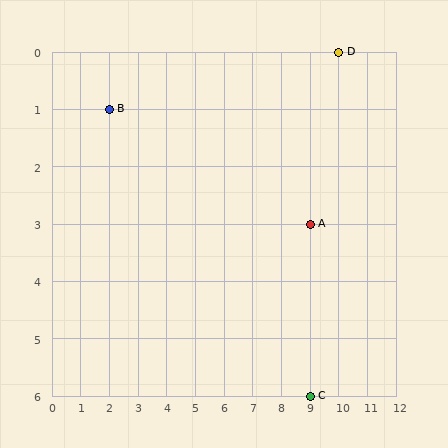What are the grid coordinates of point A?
Point A is at grid coordinates (9, 3).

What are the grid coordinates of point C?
Point C is at grid coordinates (9, 6).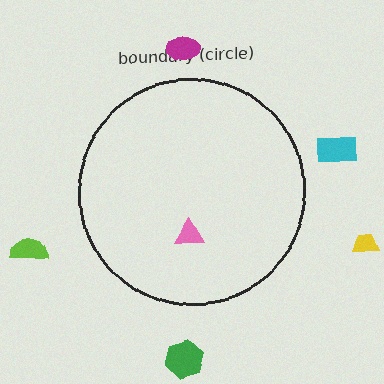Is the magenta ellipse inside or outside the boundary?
Outside.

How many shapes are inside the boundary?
1 inside, 5 outside.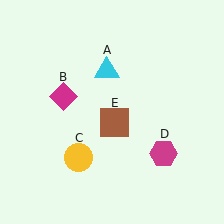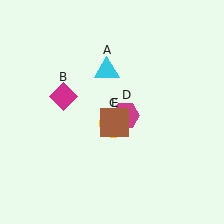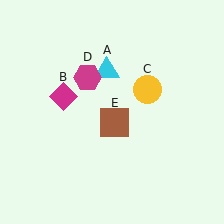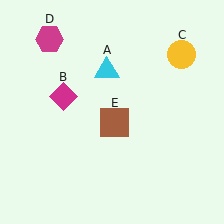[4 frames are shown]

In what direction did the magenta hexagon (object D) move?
The magenta hexagon (object D) moved up and to the left.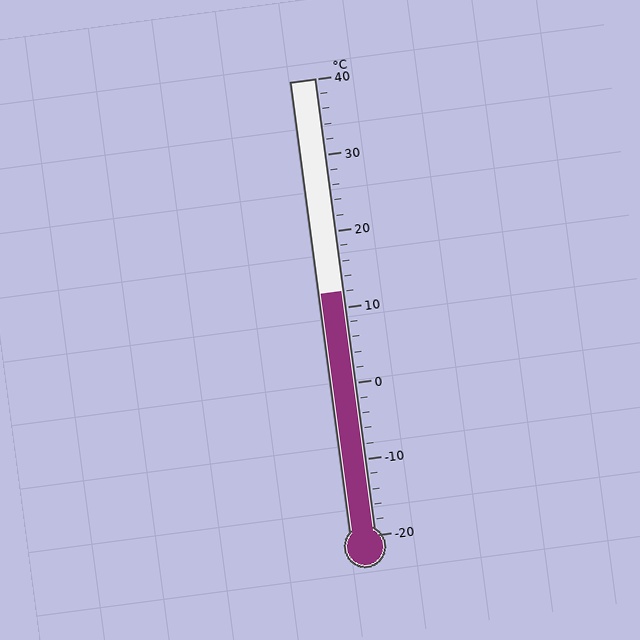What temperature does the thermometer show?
The thermometer shows approximately 12°C.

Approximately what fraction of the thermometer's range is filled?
The thermometer is filled to approximately 55% of its range.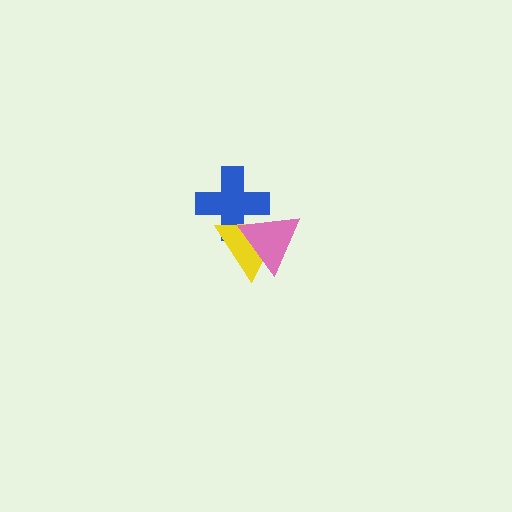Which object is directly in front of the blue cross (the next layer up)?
The yellow triangle is directly in front of the blue cross.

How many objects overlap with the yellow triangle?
2 objects overlap with the yellow triangle.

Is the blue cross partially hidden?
Yes, it is partially covered by another shape.